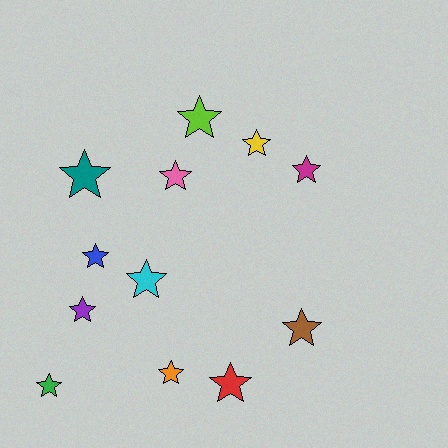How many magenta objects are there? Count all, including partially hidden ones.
There is 1 magenta object.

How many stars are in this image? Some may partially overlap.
There are 12 stars.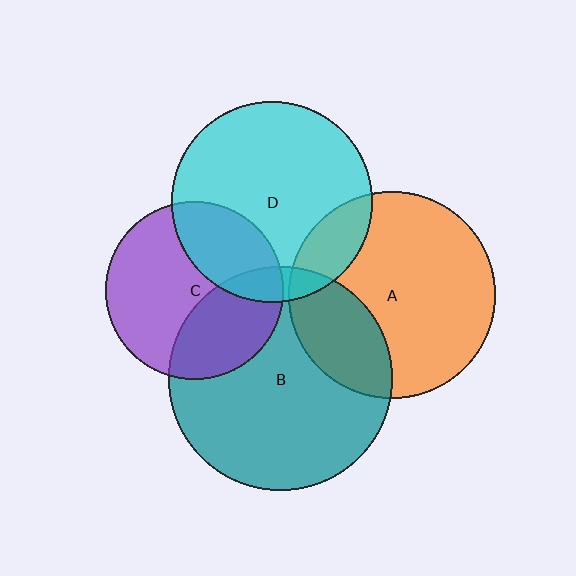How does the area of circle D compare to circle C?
Approximately 1.3 times.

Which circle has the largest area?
Circle B (teal).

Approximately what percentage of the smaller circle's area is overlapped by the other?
Approximately 15%.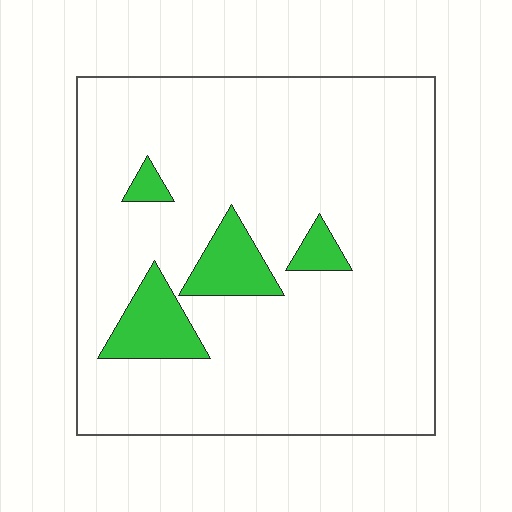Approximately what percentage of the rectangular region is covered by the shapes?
Approximately 10%.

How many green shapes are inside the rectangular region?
4.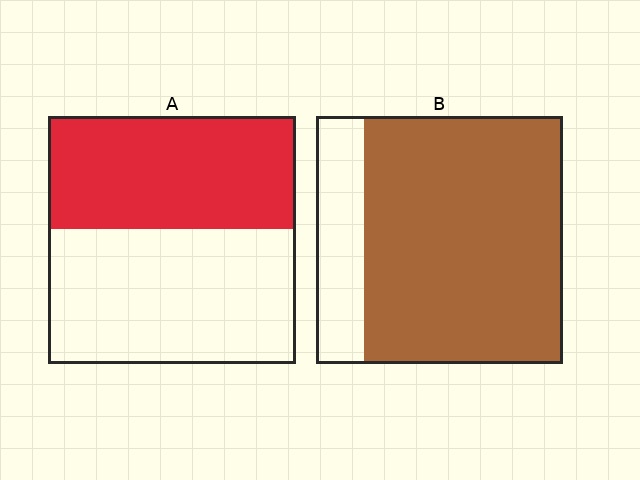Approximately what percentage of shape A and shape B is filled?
A is approximately 45% and B is approximately 80%.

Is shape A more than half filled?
No.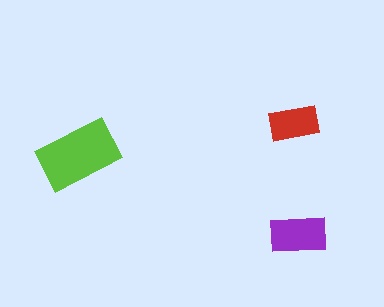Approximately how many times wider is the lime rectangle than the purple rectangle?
About 1.5 times wider.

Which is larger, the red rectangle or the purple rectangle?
The purple one.